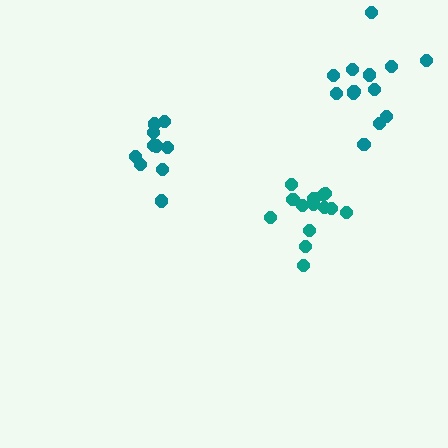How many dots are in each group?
Group 1: 14 dots, Group 2: 10 dots, Group 3: 13 dots (37 total).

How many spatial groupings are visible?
There are 3 spatial groupings.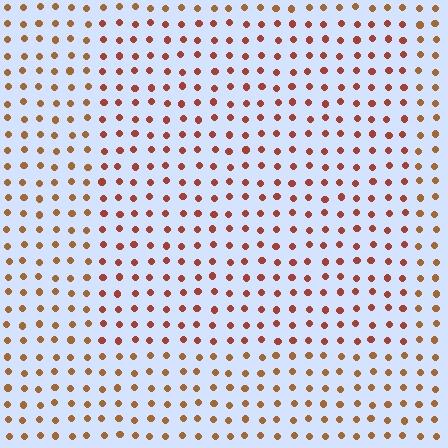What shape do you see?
I see a rectangle.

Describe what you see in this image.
The image is filled with small brown elements in a uniform arrangement. A rectangle-shaped region is visible where the elements are tinted to a slightly different hue, forming a subtle color boundary.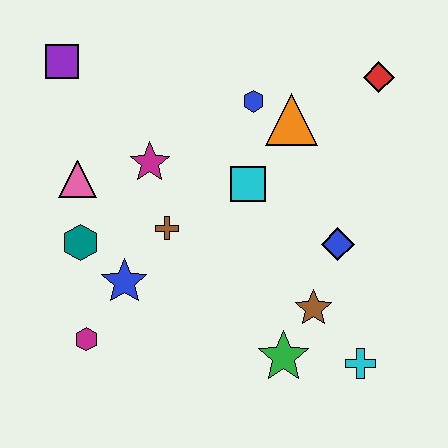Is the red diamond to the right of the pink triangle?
Yes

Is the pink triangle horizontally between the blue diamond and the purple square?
Yes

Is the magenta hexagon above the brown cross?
No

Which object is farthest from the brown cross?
The red diamond is farthest from the brown cross.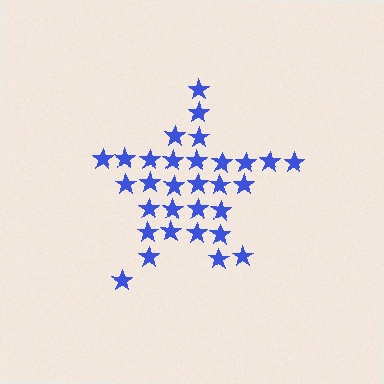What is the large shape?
The large shape is a star.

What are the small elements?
The small elements are stars.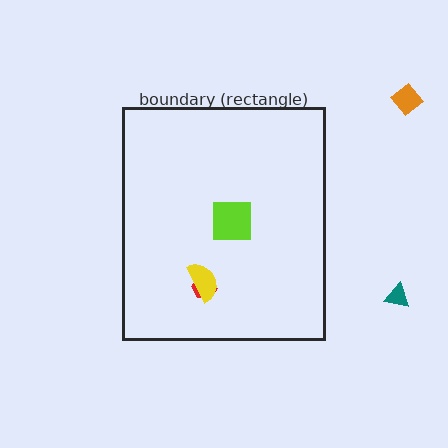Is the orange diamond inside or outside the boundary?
Outside.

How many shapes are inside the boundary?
3 inside, 2 outside.